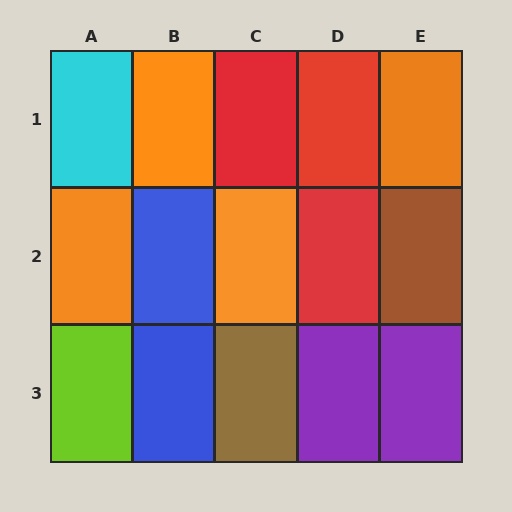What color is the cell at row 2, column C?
Orange.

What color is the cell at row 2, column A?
Orange.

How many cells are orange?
4 cells are orange.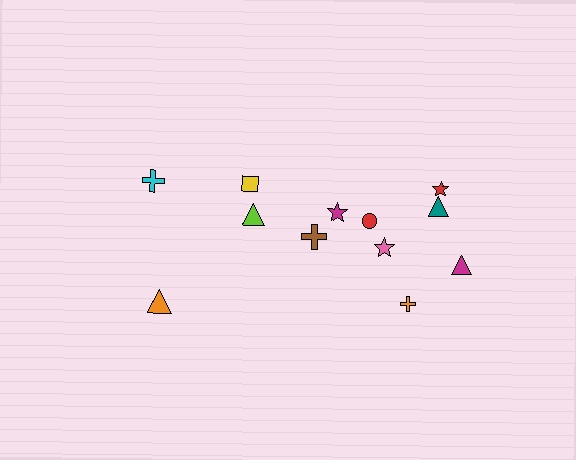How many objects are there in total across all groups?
There are 12 objects.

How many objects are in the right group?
There are 8 objects.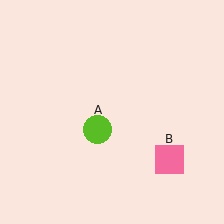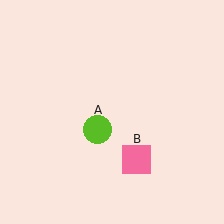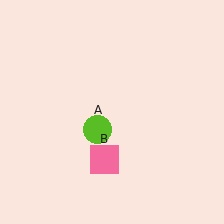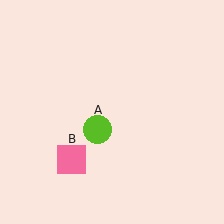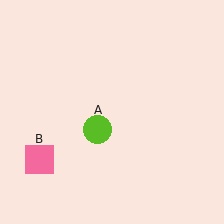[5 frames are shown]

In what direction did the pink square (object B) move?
The pink square (object B) moved left.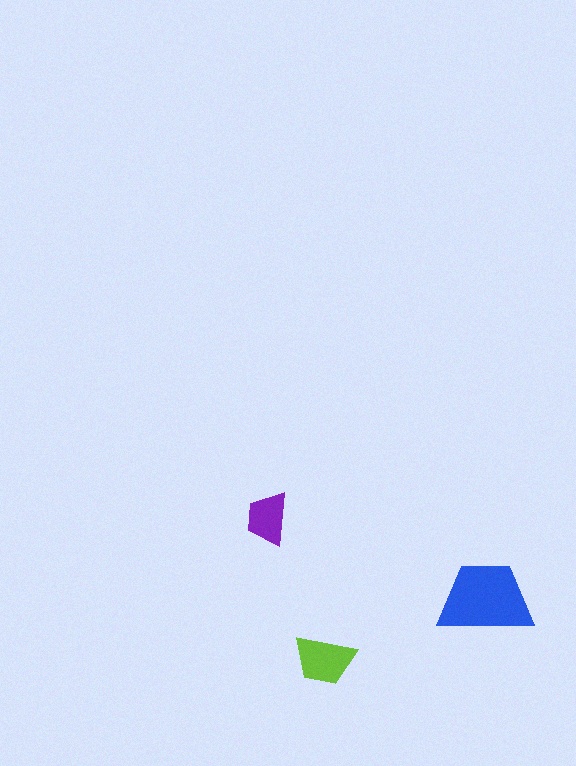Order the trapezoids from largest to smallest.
the blue one, the lime one, the purple one.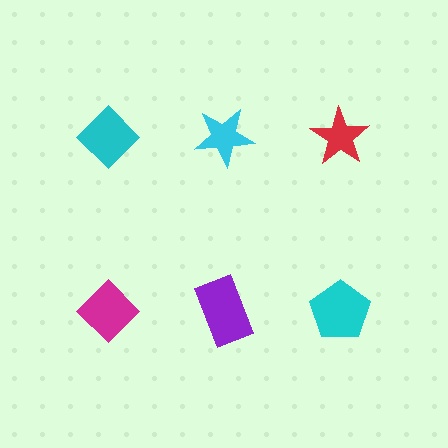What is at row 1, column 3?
A red star.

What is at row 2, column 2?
A purple rectangle.